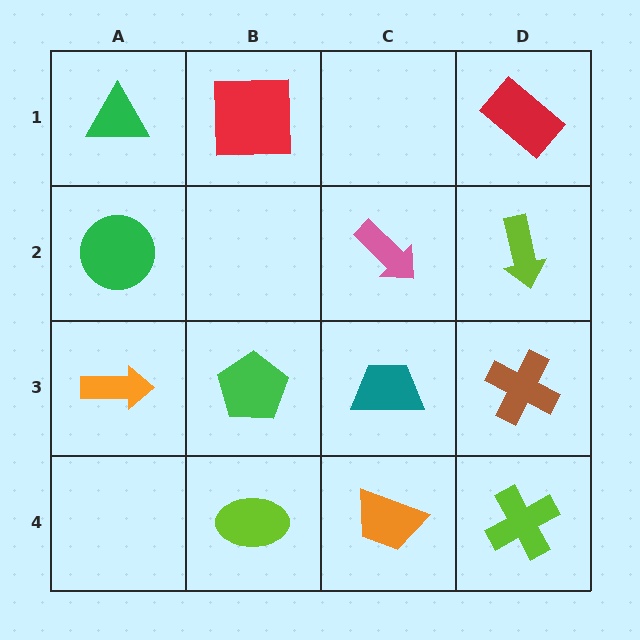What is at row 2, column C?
A pink arrow.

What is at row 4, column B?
A lime ellipse.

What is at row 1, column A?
A green triangle.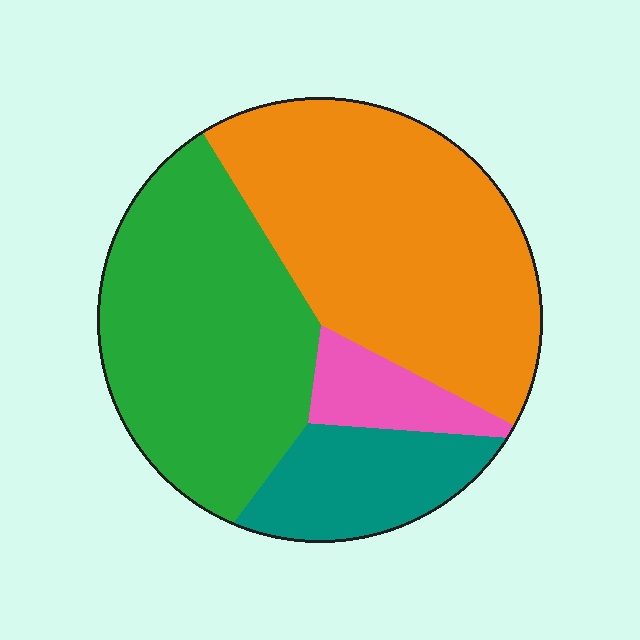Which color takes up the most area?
Orange, at roughly 40%.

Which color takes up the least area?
Pink, at roughly 5%.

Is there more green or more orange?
Orange.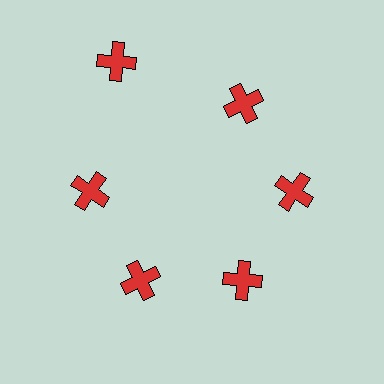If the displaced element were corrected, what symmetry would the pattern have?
It would have 6-fold rotational symmetry — the pattern would map onto itself every 60 degrees.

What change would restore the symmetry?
The symmetry would be restored by moving it inward, back onto the ring so that all 6 crosses sit at equal angles and equal distance from the center.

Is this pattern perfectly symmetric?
No. The 6 red crosses are arranged in a ring, but one element near the 11 o'clock position is pushed outward from the center, breaking the 6-fold rotational symmetry.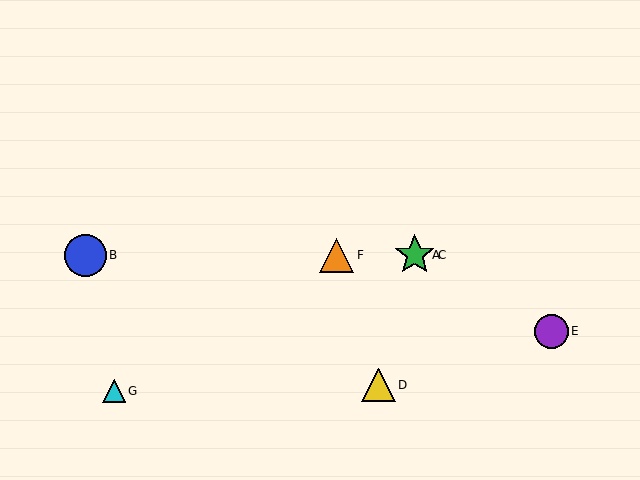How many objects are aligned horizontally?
4 objects (A, B, C, F) are aligned horizontally.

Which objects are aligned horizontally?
Objects A, B, C, F are aligned horizontally.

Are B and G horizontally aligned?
No, B is at y≈255 and G is at y≈391.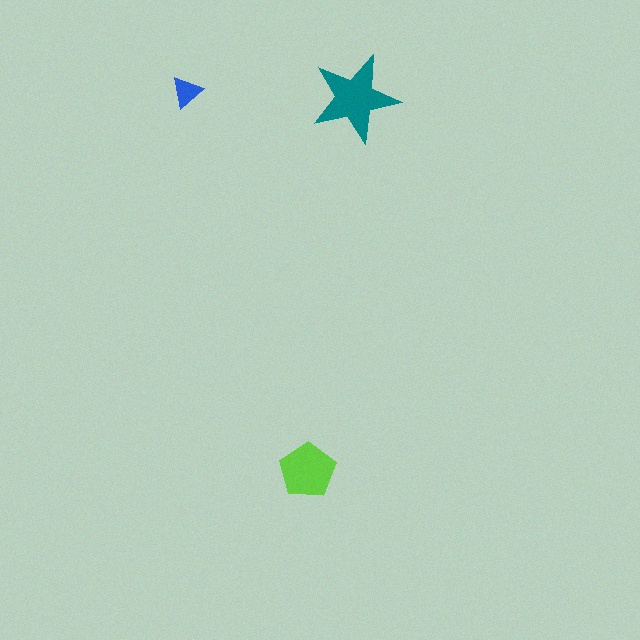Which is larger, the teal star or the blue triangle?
The teal star.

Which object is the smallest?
The blue triangle.